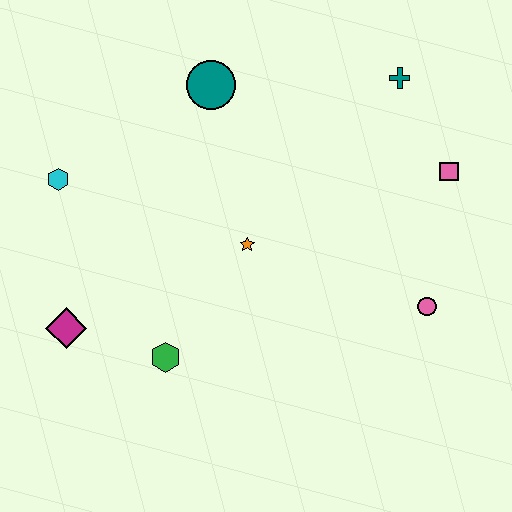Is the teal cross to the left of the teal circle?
No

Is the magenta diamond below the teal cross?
Yes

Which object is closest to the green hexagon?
The magenta diamond is closest to the green hexagon.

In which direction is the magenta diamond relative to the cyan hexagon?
The magenta diamond is below the cyan hexagon.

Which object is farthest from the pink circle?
The cyan hexagon is farthest from the pink circle.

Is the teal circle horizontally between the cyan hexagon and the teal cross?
Yes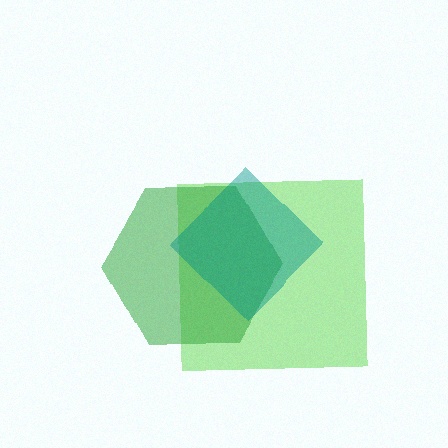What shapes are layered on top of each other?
The layered shapes are: a lime square, a green hexagon, a teal diamond.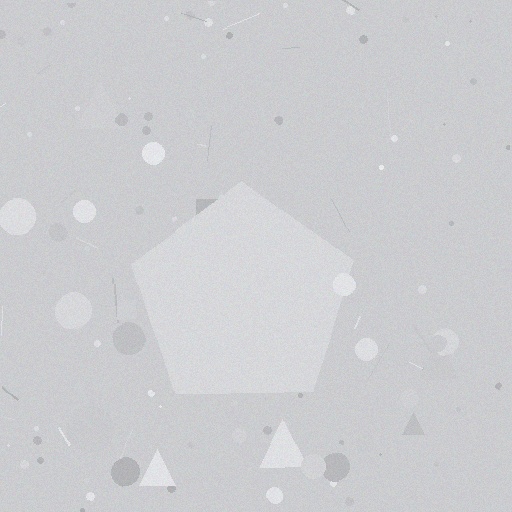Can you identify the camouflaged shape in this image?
The camouflaged shape is a pentagon.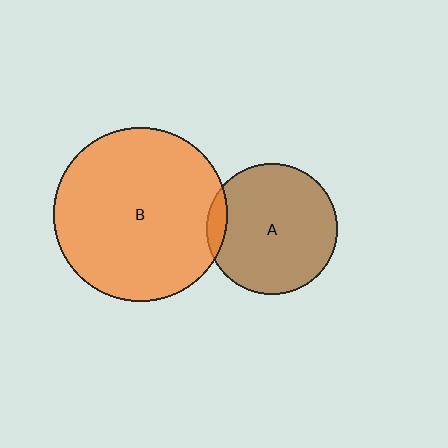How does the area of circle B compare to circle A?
Approximately 1.7 times.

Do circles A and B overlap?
Yes.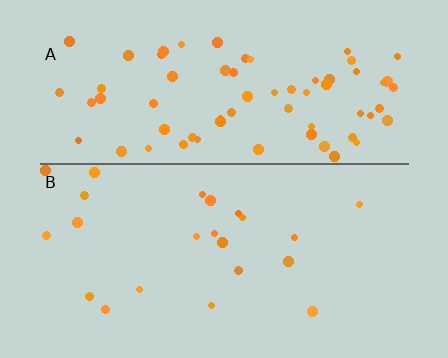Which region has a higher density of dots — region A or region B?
A (the top).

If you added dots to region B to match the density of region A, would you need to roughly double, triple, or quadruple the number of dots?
Approximately triple.